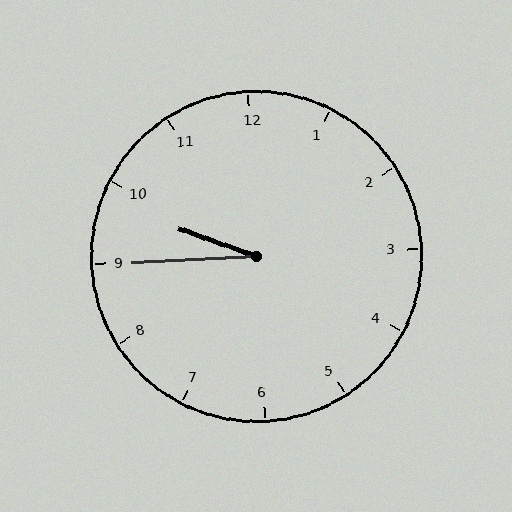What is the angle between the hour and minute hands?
Approximately 22 degrees.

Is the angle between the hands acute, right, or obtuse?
It is acute.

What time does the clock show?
9:45.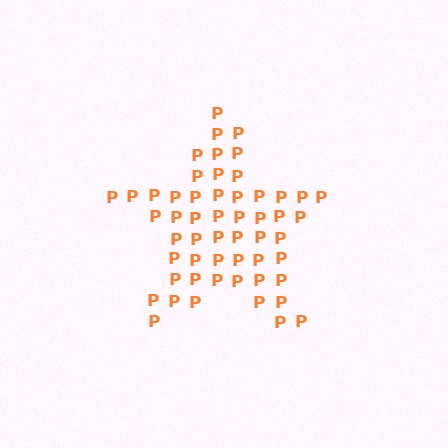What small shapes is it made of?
It is made of small letter P's.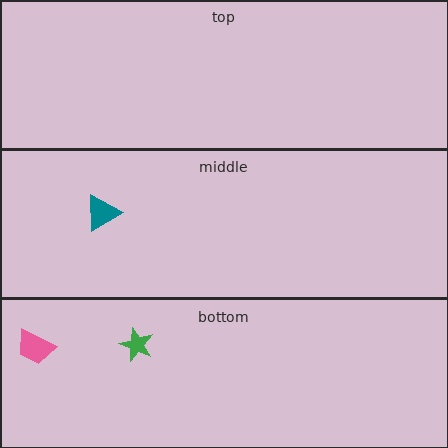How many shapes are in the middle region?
1.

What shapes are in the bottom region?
The green star, the pink trapezoid.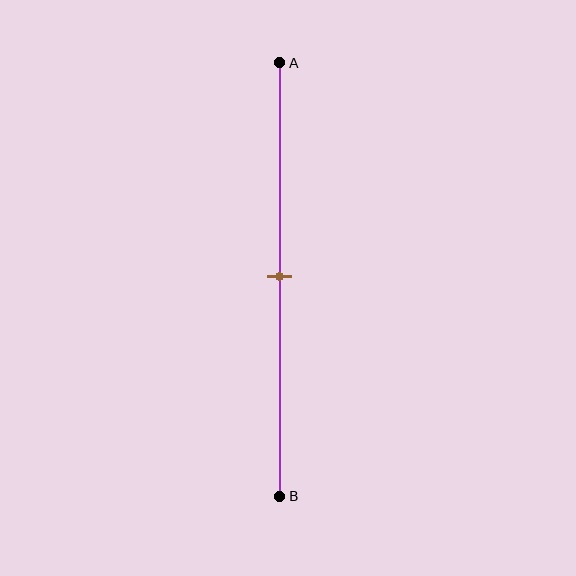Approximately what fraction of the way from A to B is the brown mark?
The brown mark is approximately 50% of the way from A to B.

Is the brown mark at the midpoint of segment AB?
Yes, the mark is approximately at the midpoint.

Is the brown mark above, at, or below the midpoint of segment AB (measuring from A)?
The brown mark is approximately at the midpoint of segment AB.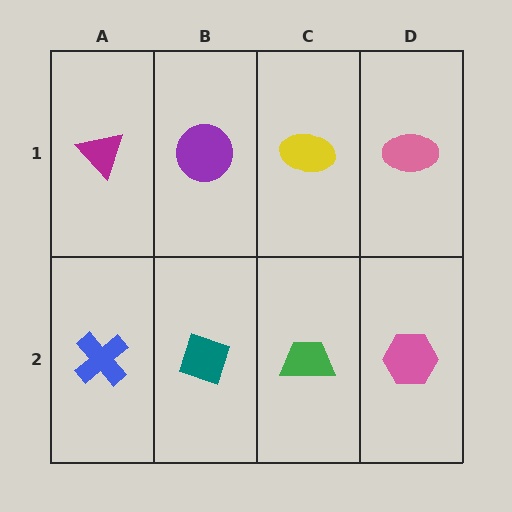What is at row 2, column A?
A blue cross.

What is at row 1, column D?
A pink ellipse.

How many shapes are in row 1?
4 shapes.